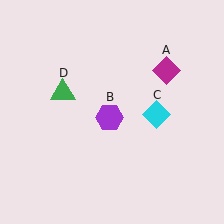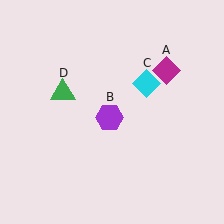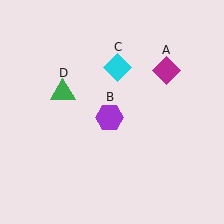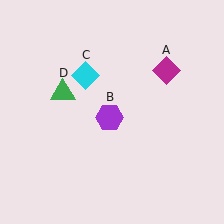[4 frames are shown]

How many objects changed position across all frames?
1 object changed position: cyan diamond (object C).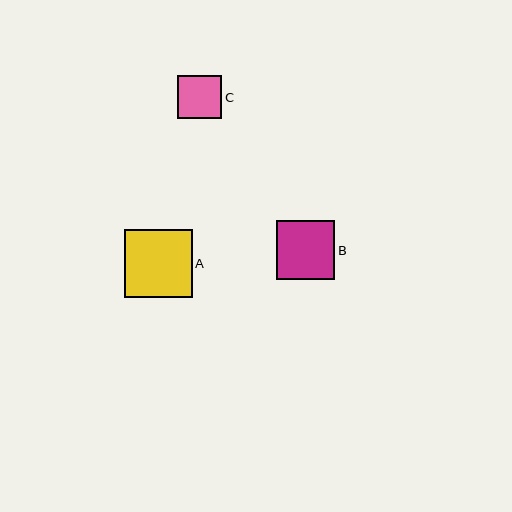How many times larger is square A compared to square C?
Square A is approximately 1.5 times the size of square C.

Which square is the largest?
Square A is the largest with a size of approximately 68 pixels.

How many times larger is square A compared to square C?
Square A is approximately 1.5 times the size of square C.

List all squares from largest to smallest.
From largest to smallest: A, B, C.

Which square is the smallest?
Square C is the smallest with a size of approximately 44 pixels.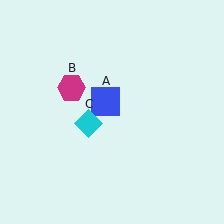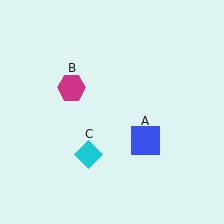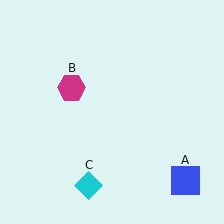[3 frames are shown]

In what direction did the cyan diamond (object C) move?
The cyan diamond (object C) moved down.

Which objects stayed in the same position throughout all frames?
Magenta hexagon (object B) remained stationary.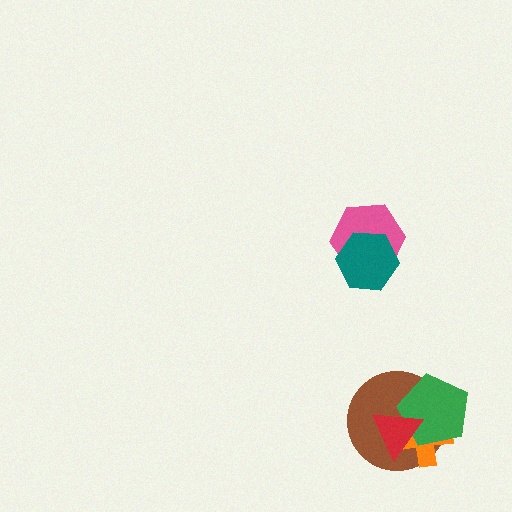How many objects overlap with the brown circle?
3 objects overlap with the brown circle.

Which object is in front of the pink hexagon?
The teal hexagon is in front of the pink hexagon.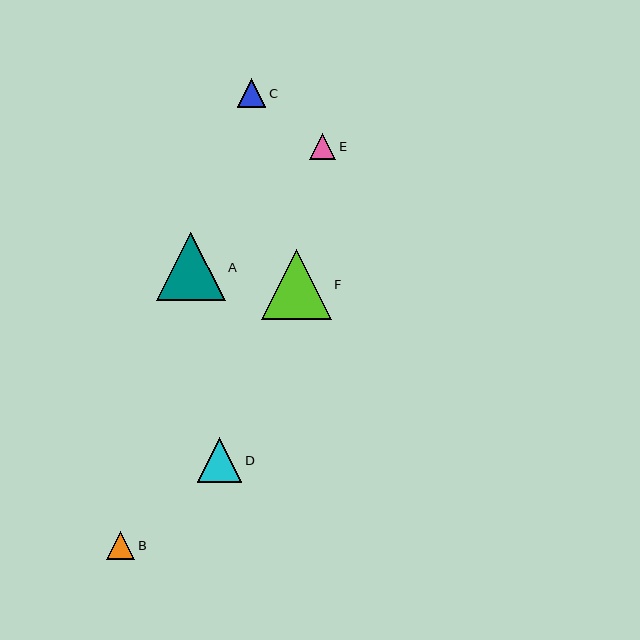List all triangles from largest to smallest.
From largest to smallest: F, A, D, C, B, E.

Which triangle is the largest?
Triangle F is the largest with a size of approximately 70 pixels.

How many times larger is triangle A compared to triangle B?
Triangle A is approximately 2.4 times the size of triangle B.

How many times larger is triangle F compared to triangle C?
Triangle F is approximately 2.4 times the size of triangle C.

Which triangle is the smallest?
Triangle E is the smallest with a size of approximately 26 pixels.